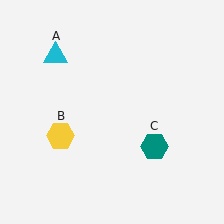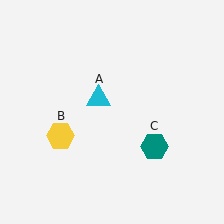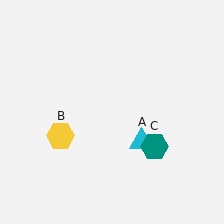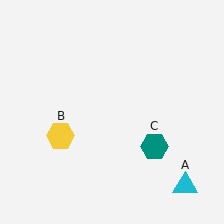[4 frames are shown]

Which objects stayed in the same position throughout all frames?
Yellow hexagon (object B) and teal hexagon (object C) remained stationary.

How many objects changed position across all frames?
1 object changed position: cyan triangle (object A).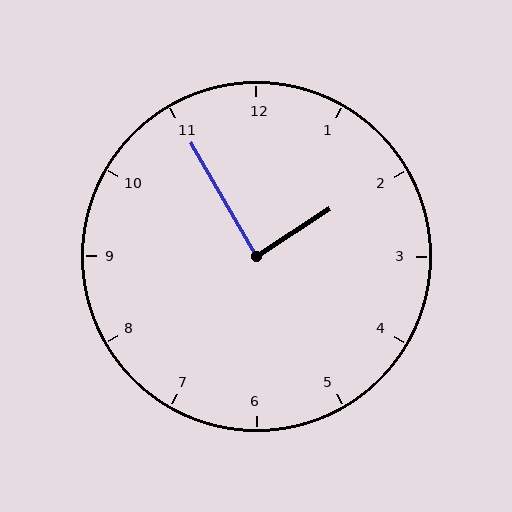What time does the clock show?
1:55.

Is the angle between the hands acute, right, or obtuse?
It is right.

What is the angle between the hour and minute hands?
Approximately 88 degrees.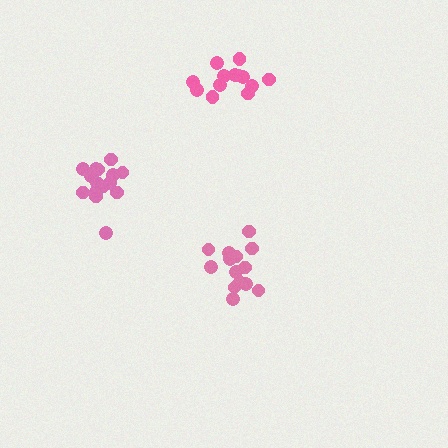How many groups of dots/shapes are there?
There are 3 groups.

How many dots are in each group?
Group 1: 14 dots, Group 2: 13 dots, Group 3: 15 dots (42 total).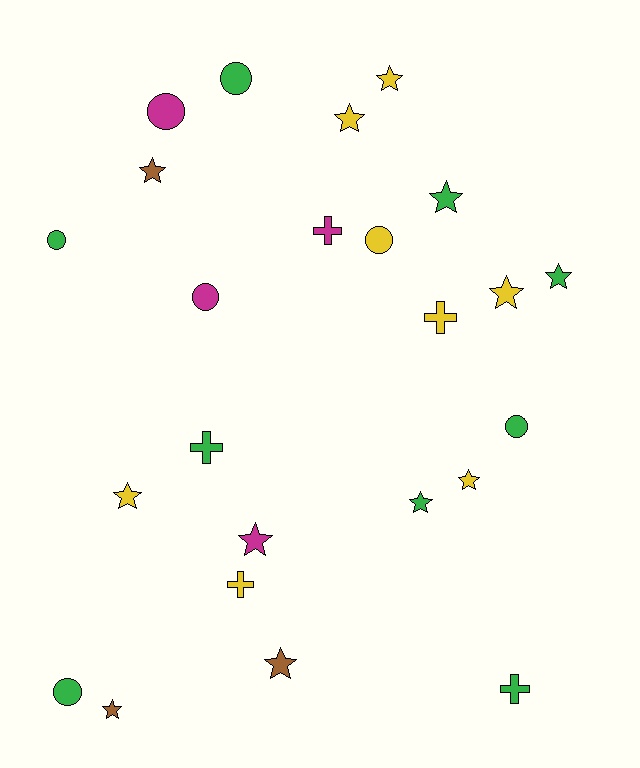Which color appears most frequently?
Green, with 9 objects.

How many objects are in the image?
There are 24 objects.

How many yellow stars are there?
There are 5 yellow stars.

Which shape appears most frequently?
Star, with 12 objects.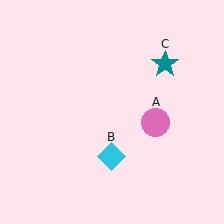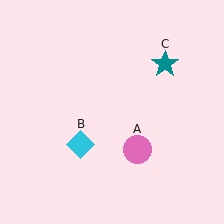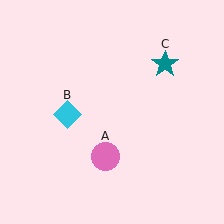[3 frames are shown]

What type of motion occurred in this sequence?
The pink circle (object A), cyan diamond (object B) rotated clockwise around the center of the scene.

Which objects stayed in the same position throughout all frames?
Teal star (object C) remained stationary.